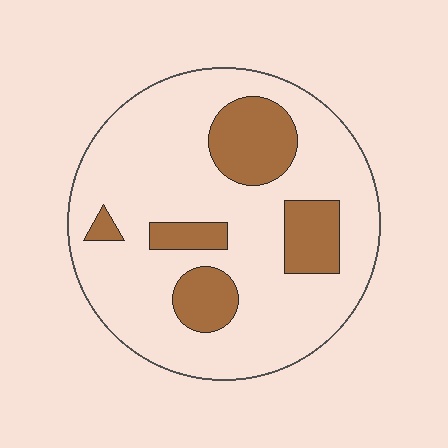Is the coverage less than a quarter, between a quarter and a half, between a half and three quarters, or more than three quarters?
Less than a quarter.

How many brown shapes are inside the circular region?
5.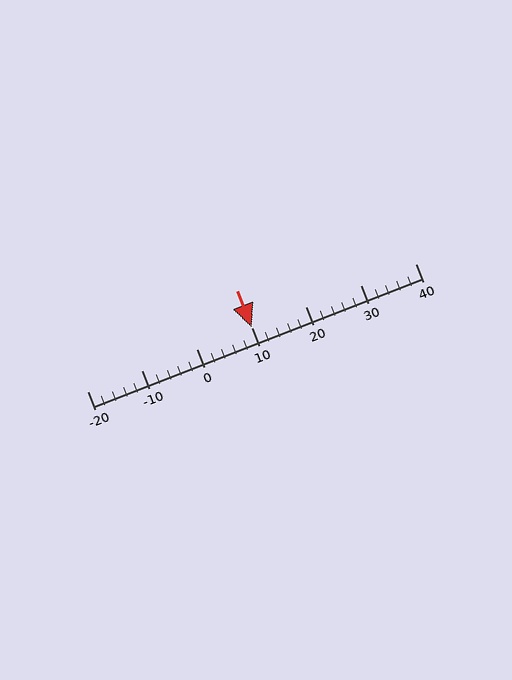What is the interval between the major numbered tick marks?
The major tick marks are spaced 10 units apart.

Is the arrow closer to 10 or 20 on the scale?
The arrow is closer to 10.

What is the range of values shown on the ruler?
The ruler shows values from -20 to 40.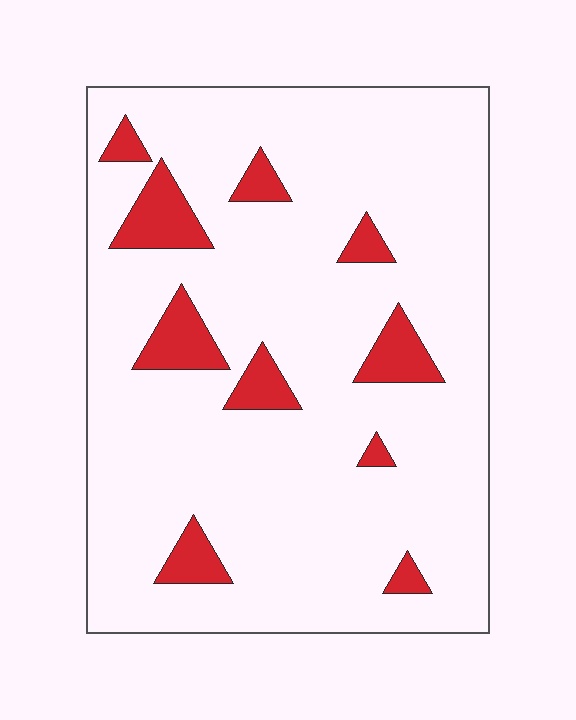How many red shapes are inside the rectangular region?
10.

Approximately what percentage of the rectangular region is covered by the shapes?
Approximately 10%.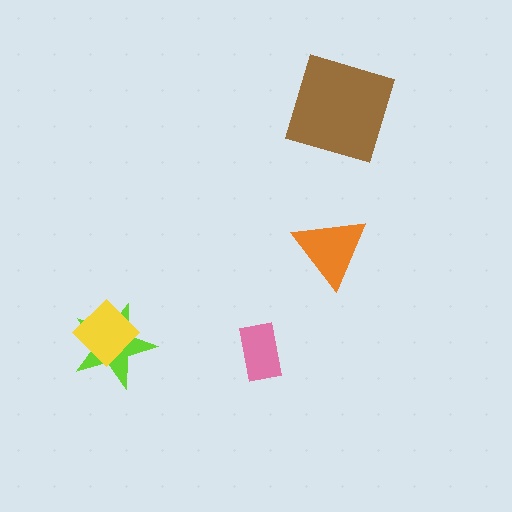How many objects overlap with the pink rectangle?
0 objects overlap with the pink rectangle.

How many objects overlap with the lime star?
1 object overlaps with the lime star.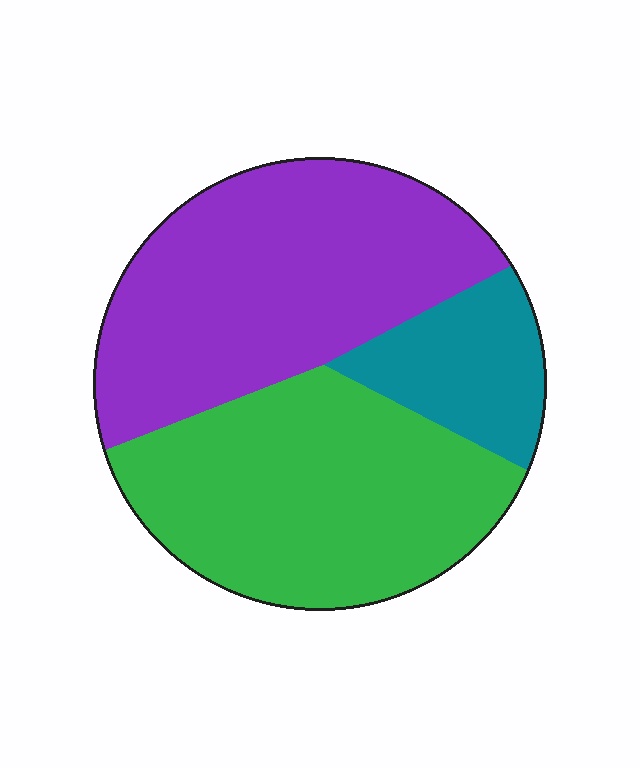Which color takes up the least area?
Teal, at roughly 15%.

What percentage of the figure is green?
Green takes up about two fifths (2/5) of the figure.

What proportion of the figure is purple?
Purple takes up about two fifths (2/5) of the figure.